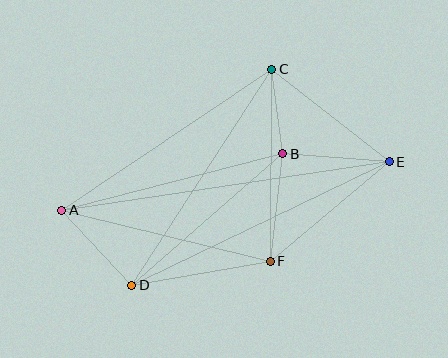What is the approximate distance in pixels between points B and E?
The distance between B and E is approximately 107 pixels.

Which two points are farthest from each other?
Points A and E are farthest from each other.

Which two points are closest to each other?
Points B and C are closest to each other.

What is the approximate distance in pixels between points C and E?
The distance between C and E is approximately 150 pixels.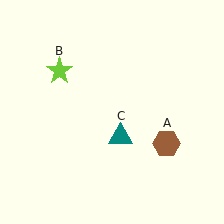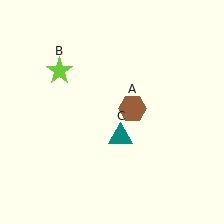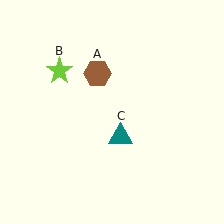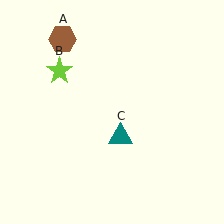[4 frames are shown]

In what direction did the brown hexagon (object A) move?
The brown hexagon (object A) moved up and to the left.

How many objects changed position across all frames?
1 object changed position: brown hexagon (object A).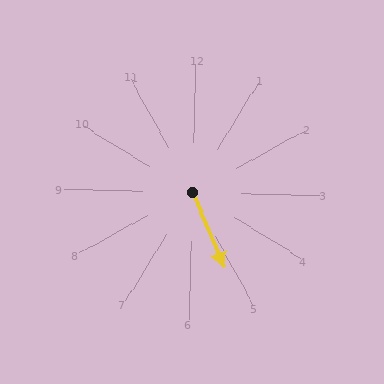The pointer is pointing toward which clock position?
Roughly 5 o'clock.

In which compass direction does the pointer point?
Southeast.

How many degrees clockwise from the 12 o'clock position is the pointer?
Approximately 155 degrees.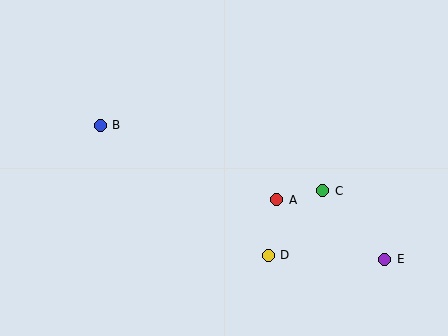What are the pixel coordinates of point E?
Point E is at (385, 259).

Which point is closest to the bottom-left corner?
Point B is closest to the bottom-left corner.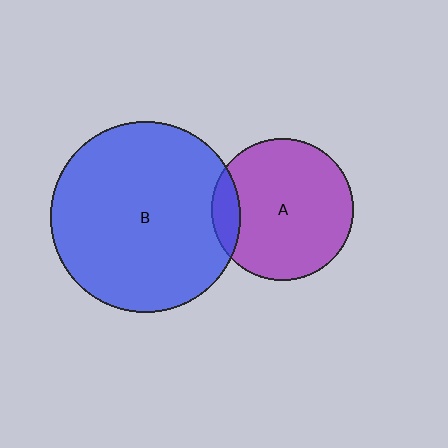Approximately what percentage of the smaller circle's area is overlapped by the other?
Approximately 10%.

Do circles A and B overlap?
Yes.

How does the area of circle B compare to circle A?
Approximately 1.8 times.